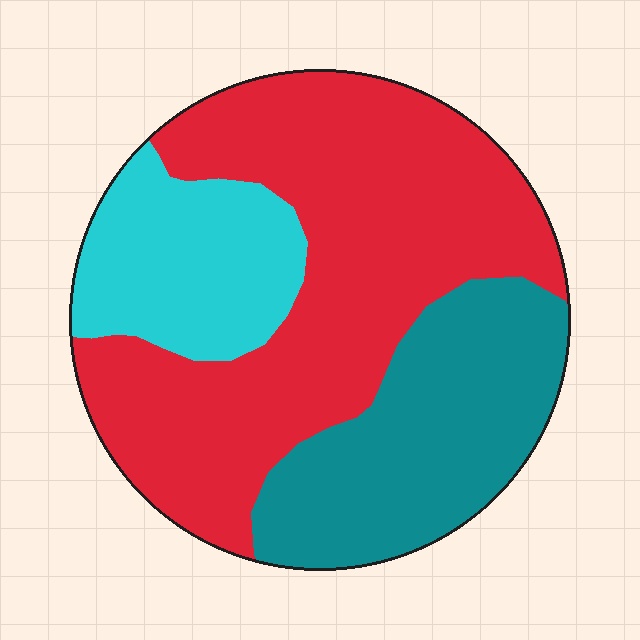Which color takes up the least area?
Cyan, at roughly 20%.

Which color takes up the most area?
Red, at roughly 55%.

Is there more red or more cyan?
Red.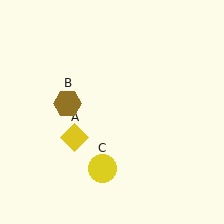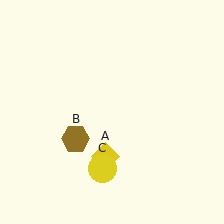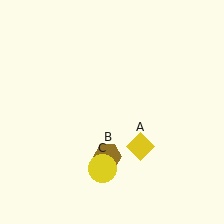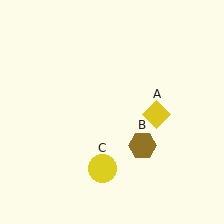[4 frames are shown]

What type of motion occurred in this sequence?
The yellow diamond (object A), brown hexagon (object B) rotated counterclockwise around the center of the scene.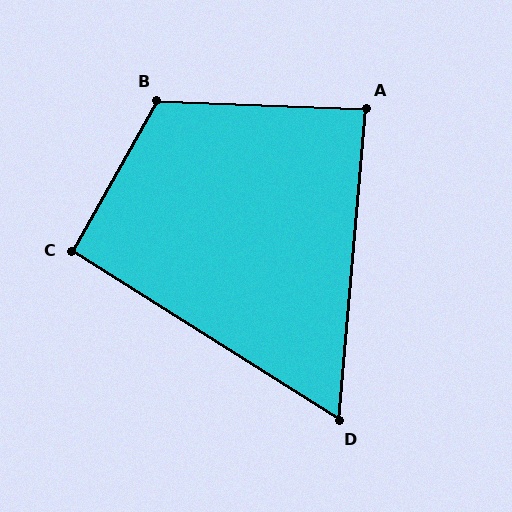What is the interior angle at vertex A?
Approximately 87 degrees (approximately right).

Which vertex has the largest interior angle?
B, at approximately 117 degrees.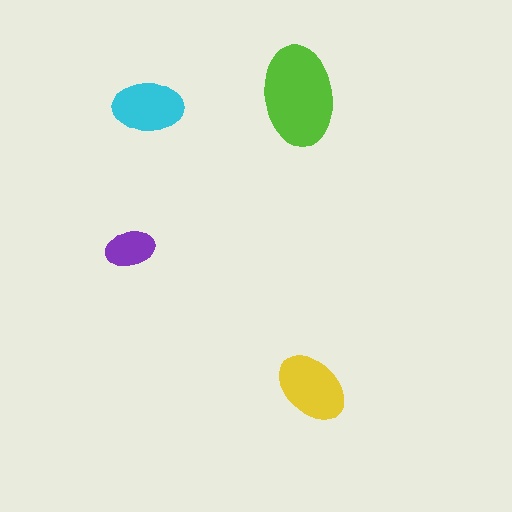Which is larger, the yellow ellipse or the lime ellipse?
The lime one.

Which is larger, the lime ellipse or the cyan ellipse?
The lime one.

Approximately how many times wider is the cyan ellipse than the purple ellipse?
About 1.5 times wider.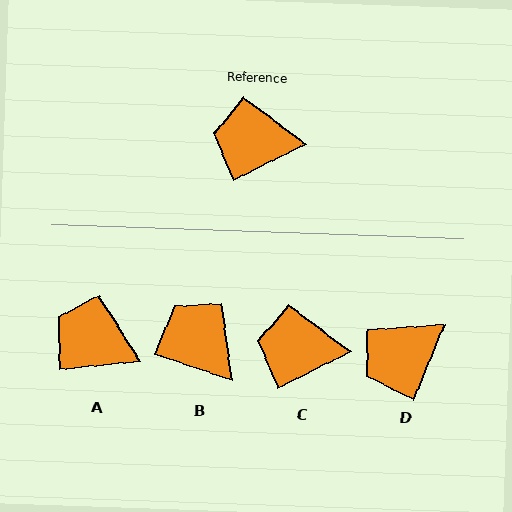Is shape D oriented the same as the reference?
No, it is off by about 41 degrees.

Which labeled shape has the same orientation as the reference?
C.